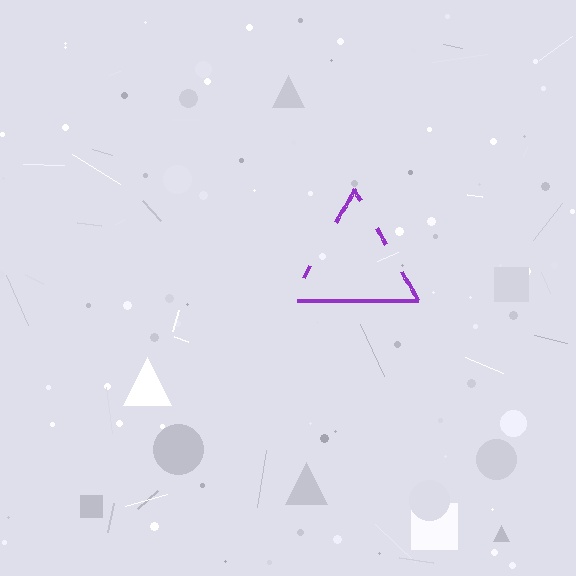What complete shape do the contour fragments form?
The contour fragments form a triangle.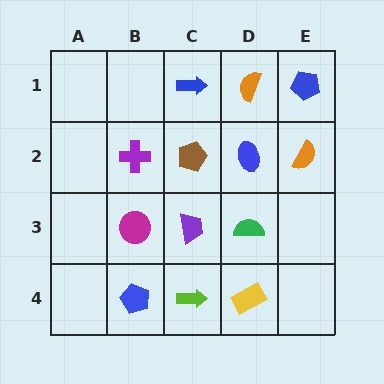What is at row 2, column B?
A purple cross.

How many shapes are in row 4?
3 shapes.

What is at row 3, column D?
A green semicircle.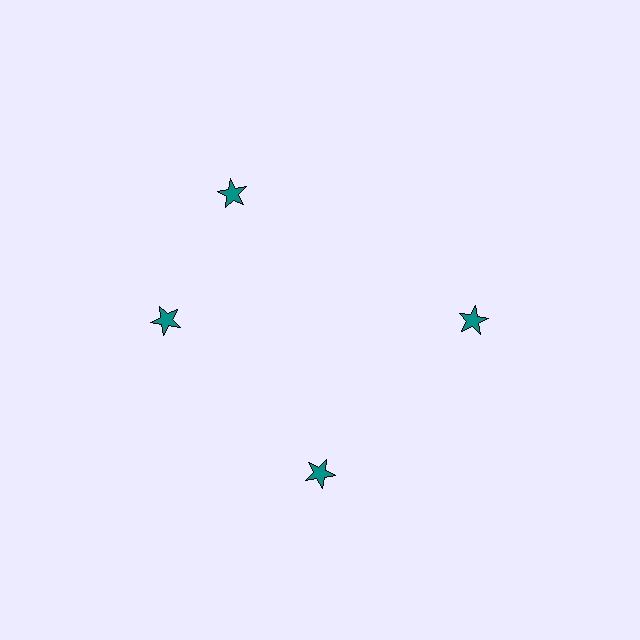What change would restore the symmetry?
The symmetry would be restored by rotating it back into even spacing with its neighbors so that all 4 stars sit at equal angles and equal distance from the center.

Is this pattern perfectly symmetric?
No. The 4 teal stars are arranged in a ring, but one element near the 12 o'clock position is rotated out of alignment along the ring, breaking the 4-fold rotational symmetry.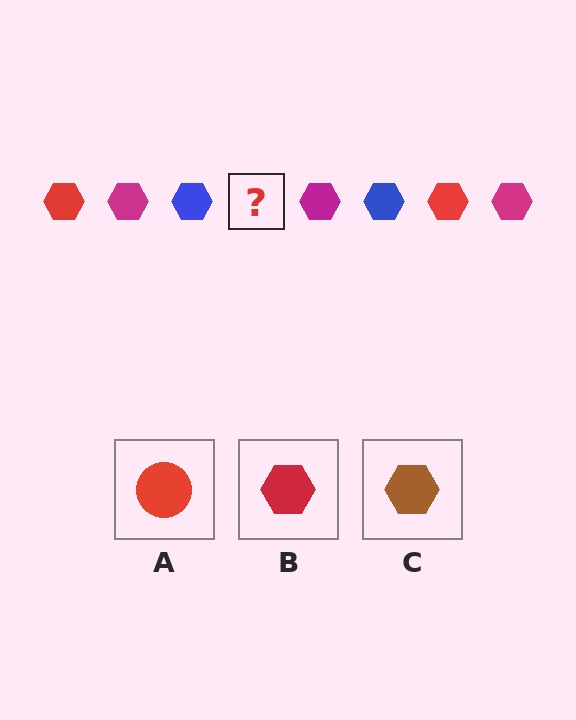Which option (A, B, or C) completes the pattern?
B.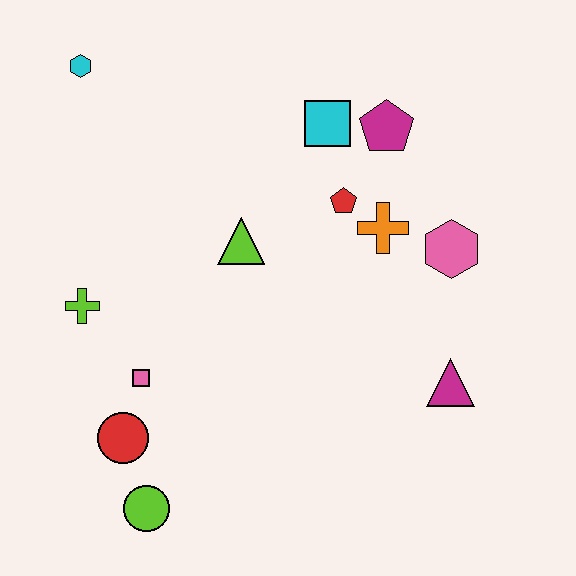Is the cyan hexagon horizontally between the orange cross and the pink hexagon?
No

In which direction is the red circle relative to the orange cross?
The red circle is to the left of the orange cross.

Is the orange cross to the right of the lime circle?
Yes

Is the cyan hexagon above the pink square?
Yes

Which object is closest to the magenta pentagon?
The cyan square is closest to the magenta pentagon.